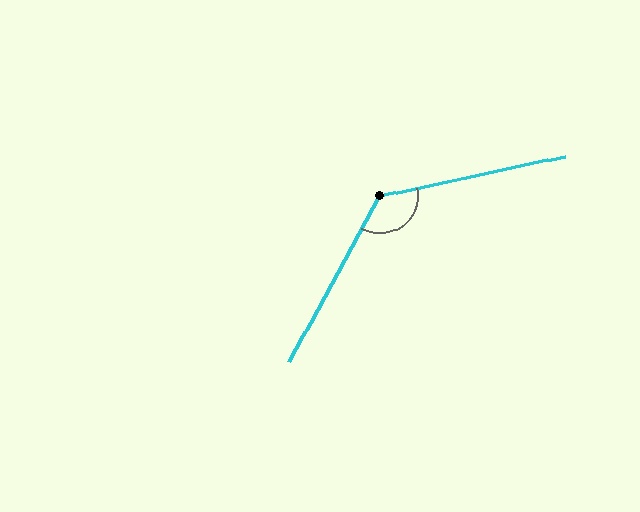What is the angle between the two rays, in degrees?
Approximately 131 degrees.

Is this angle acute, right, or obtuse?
It is obtuse.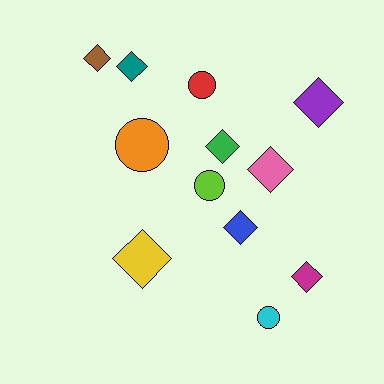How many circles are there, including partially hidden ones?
There are 4 circles.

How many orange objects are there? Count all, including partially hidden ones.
There is 1 orange object.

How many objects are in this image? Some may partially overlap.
There are 12 objects.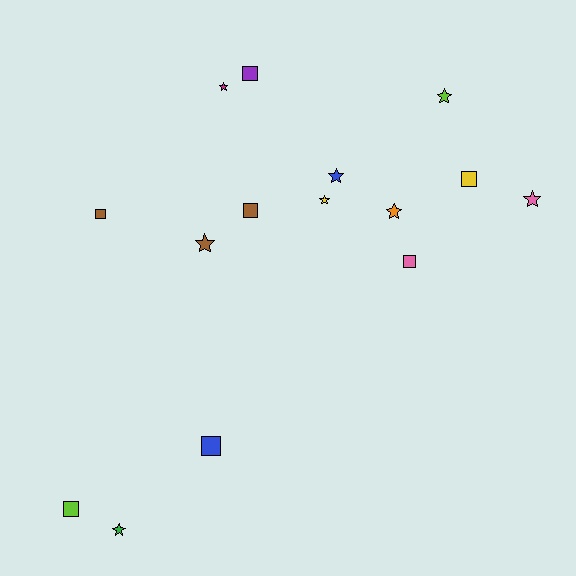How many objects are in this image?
There are 15 objects.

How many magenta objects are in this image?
There is 1 magenta object.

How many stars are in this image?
There are 8 stars.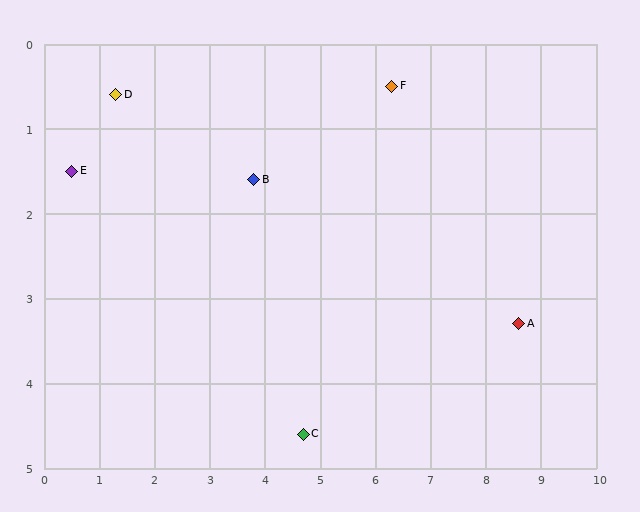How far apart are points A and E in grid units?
Points A and E are about 8.3 grid units apart.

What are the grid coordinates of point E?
Point E is at approximately (0.5, 1.5).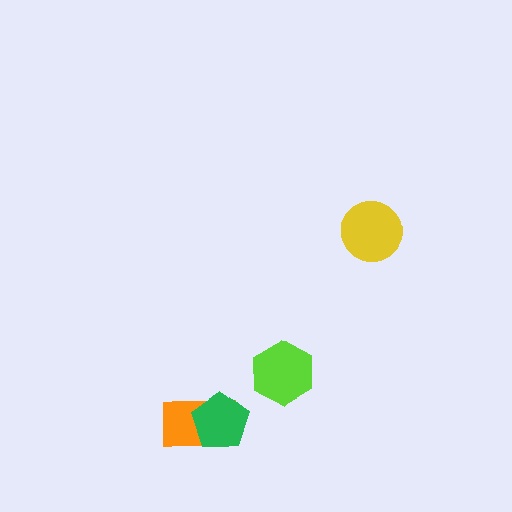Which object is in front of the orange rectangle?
The green pentagon is in front of the orange rectangle.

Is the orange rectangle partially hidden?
Yes, it is partially covered by another shape.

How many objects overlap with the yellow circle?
0 objects overlap with the yellow circle.